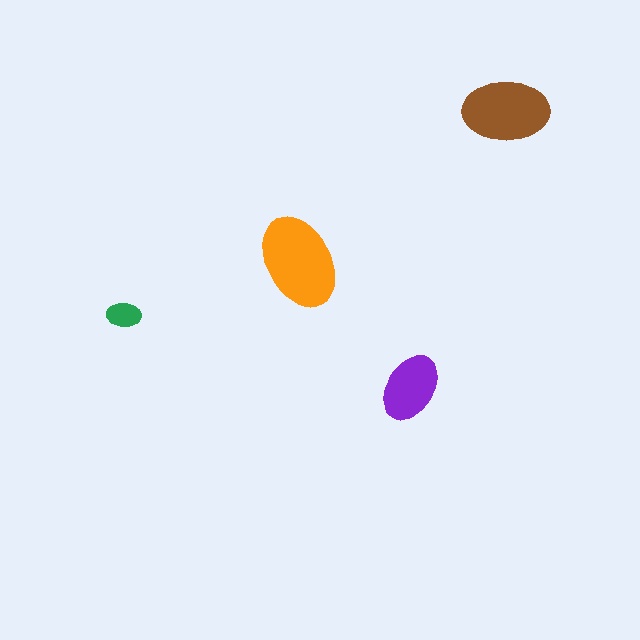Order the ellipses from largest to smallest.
the orange one, the brown one, the purple one, the green one.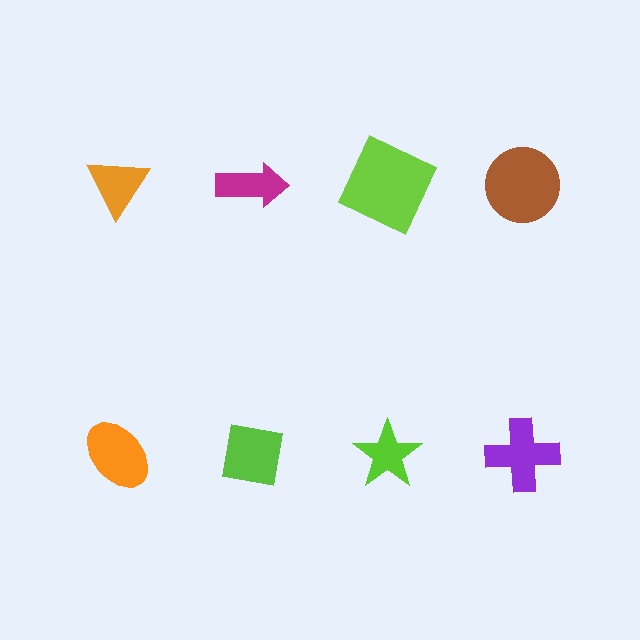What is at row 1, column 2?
A magenta arrow.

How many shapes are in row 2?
4 shapes.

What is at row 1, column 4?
A brown circle.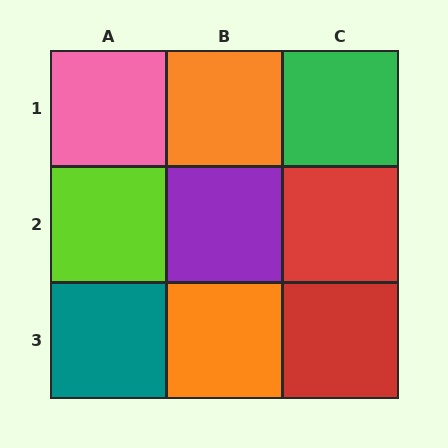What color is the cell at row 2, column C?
Red.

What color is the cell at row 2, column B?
Purple.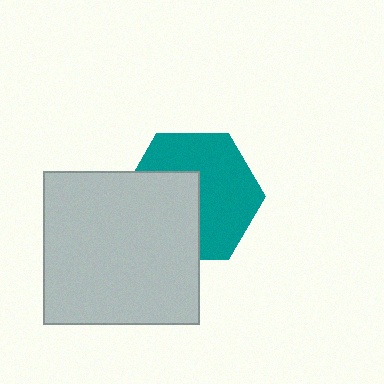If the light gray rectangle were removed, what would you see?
You would see the complete teal hexagon.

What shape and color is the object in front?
The object in front is a light gray rectangle.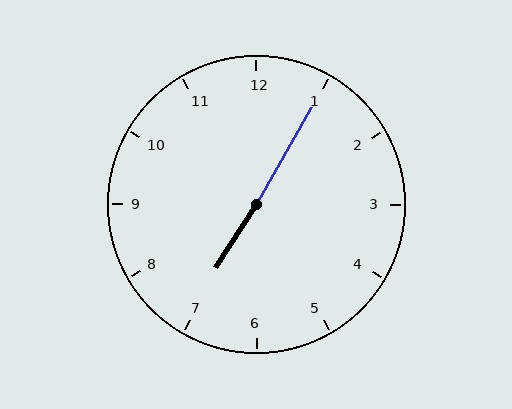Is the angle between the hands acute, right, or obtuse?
It is obtuse.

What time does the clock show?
7:05.